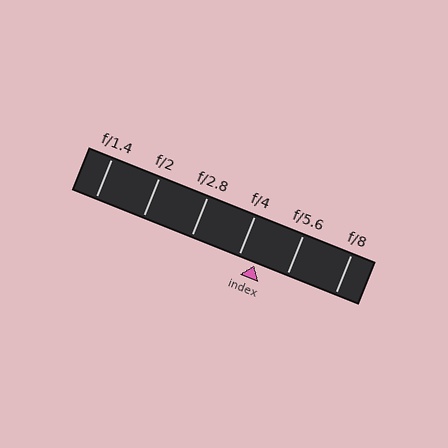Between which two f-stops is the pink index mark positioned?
The index mark is between f/4 and f/5.6.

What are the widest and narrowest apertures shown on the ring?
The widest aperture shown is f/1.4 and the narrowest is f/8.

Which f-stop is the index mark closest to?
The index mark is closest to f/4.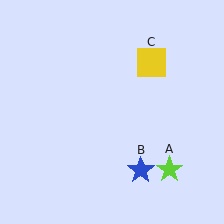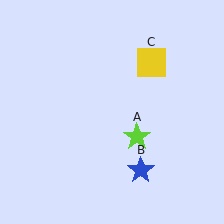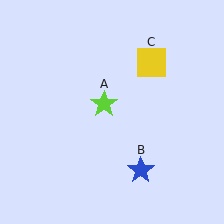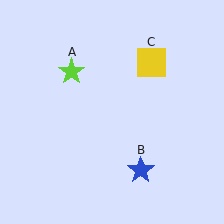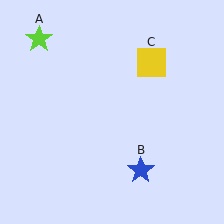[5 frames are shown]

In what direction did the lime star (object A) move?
The lime star (object A) moved up and to the left.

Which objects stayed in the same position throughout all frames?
Blue star (object B) and yellow square (object C) remained stationary.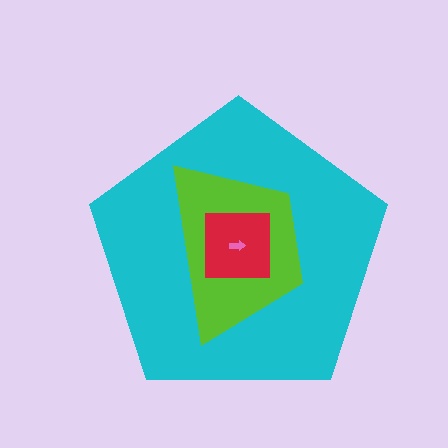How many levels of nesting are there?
4.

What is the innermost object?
The pink arrow.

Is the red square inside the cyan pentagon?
Yes.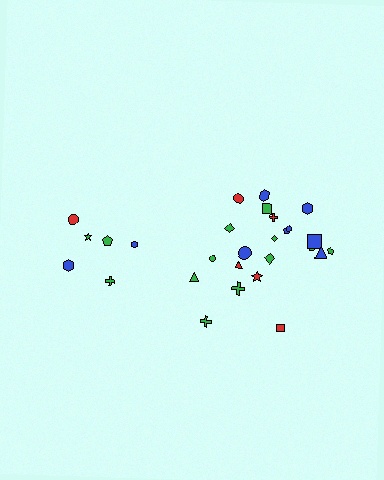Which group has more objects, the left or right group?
The right group.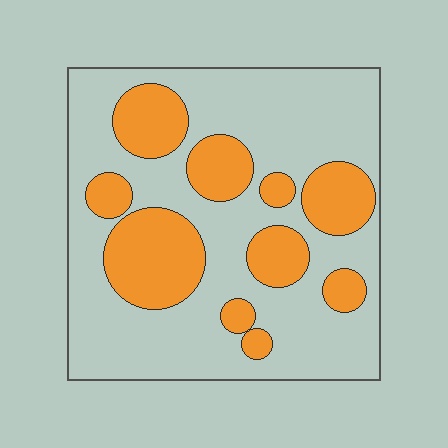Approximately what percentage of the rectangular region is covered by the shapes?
Approximately 30%.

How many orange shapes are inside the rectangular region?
10.